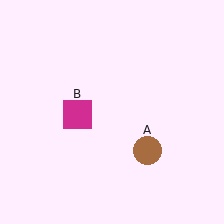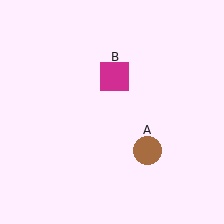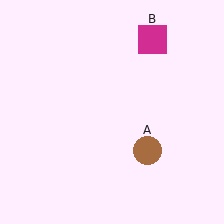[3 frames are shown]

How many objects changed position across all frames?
1 object changed position: magenta square (object B).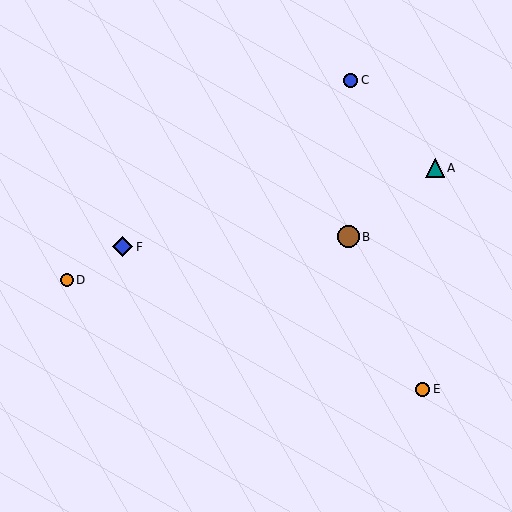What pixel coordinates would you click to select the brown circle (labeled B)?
Click at (348, 237) to select the brown circle B.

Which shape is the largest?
The brown circle (labeled B) is the largest.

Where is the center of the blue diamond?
The center of the blue diamond is at (122, 247).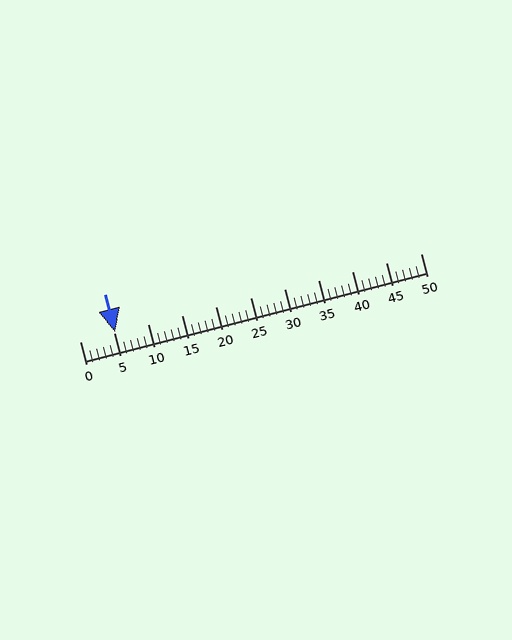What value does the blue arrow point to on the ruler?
The blue arrow points to approximately 5.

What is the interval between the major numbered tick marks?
The major tick marks are spaced 5 units apart.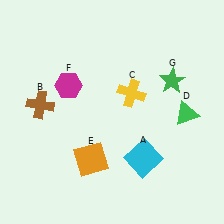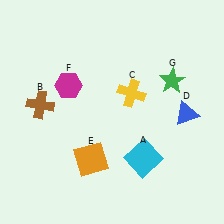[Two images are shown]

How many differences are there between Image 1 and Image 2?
There is 1 difference between the two images.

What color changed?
The triangle (D) changed from green in Image 1 to blue in Image 2.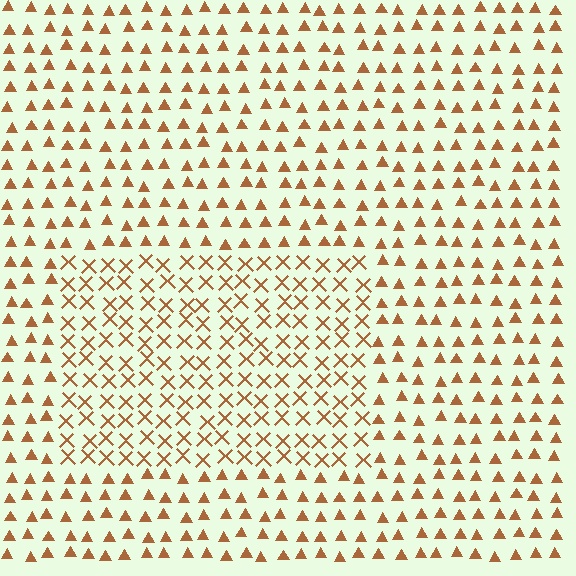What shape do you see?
I see a rectangle.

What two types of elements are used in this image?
The image uses X marks inside the rectangle region and triangles outside it.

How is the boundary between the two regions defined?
The boundary is defined by a change in element shape: X marks inside vs. triangles outside. All elements share the same color and spacing.